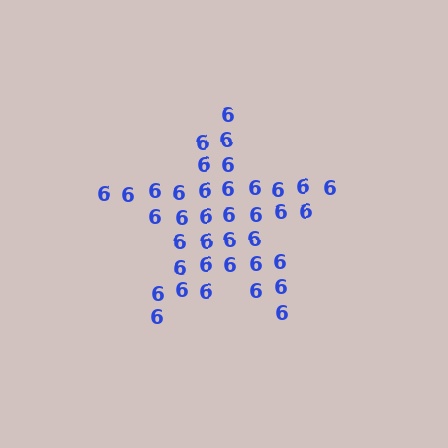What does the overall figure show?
The overall figure shows a star.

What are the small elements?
The small elements are digit 6's.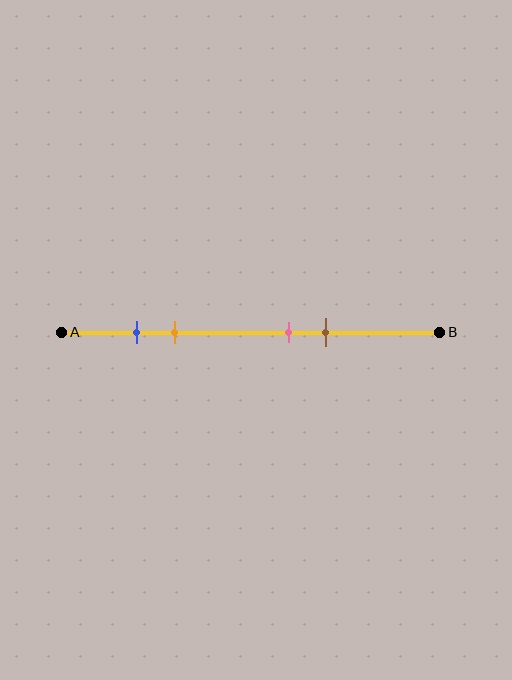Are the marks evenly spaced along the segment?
No, the marks are not evenly spaced.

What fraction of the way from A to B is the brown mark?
The brown mark is approximately 70% (0.7) of the way from A to B.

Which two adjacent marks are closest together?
The blue and orange marks are the closest adjacent pair.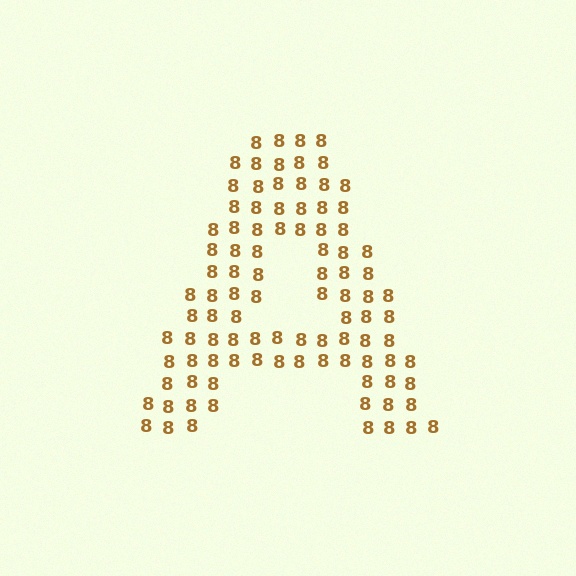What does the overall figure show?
The overall figure shows the letter A.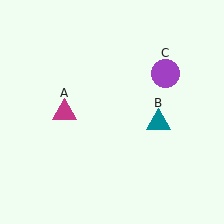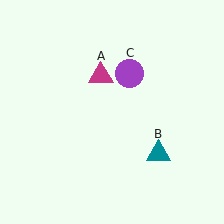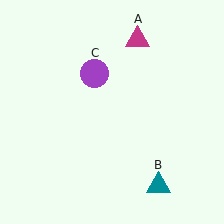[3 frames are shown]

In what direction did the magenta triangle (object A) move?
The magenta triangle (object A) moved up and to the right.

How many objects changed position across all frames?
3 objects changed position: magenta triangle (object A), teal triangle (object B), purple circle (object C).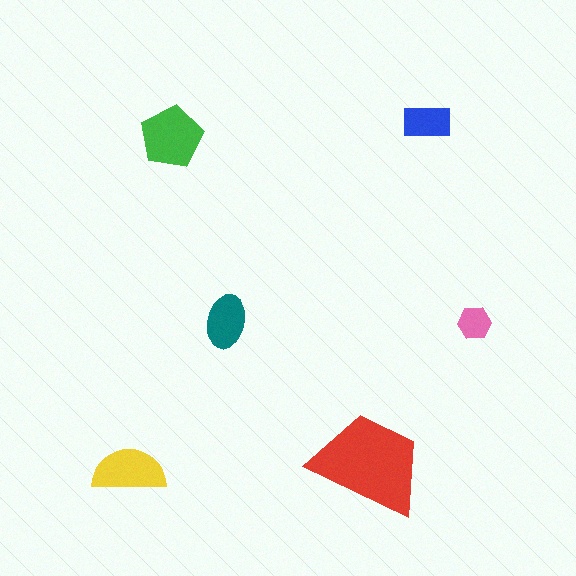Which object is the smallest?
The pink hexagon.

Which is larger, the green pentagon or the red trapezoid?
The red trapezoid.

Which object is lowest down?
The yellow semicircle is bottommost.